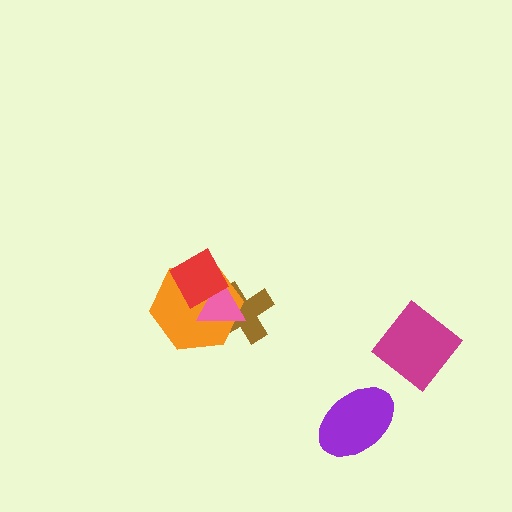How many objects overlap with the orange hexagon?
3 objects overlap with the orange hexagon.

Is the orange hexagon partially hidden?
Yes, it is partially covered by another shape.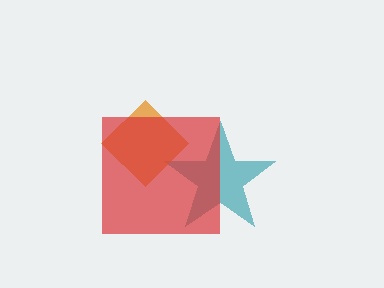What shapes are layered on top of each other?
The layered shapes are: a teal star, an orange diamond, a red square.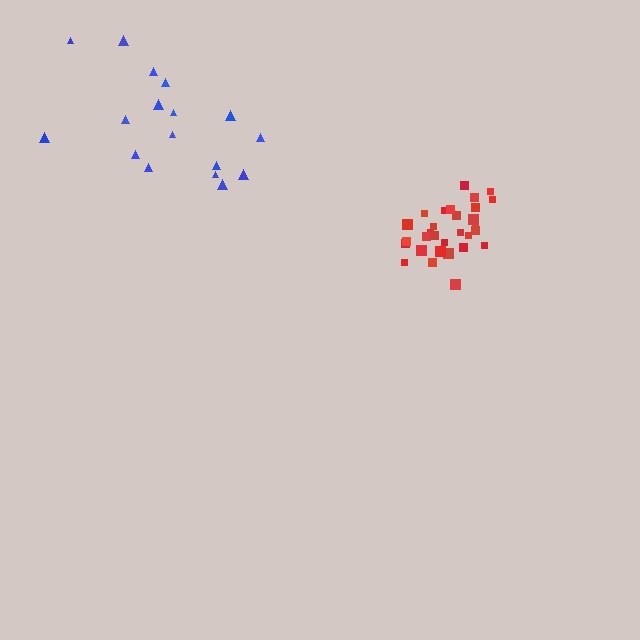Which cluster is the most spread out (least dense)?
Blue.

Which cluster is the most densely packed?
Red.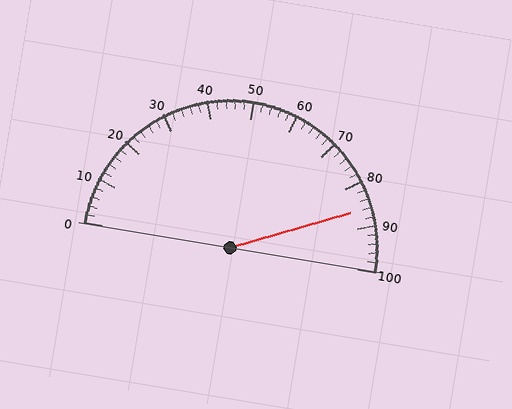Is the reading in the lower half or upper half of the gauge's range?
The reading is in the upper half of the range (0 to 100).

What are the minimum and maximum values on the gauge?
The gauge ranges from 0 to 100.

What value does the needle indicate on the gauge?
The needle indicates approximately 86.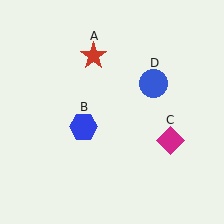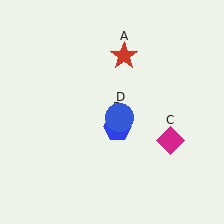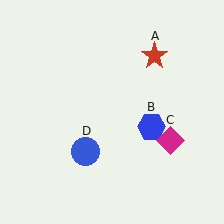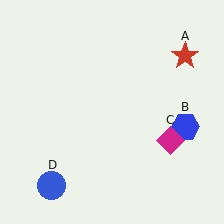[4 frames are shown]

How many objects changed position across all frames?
3 objects changed position: red star (object A), blue hexagon (object B), blue circle (object D).